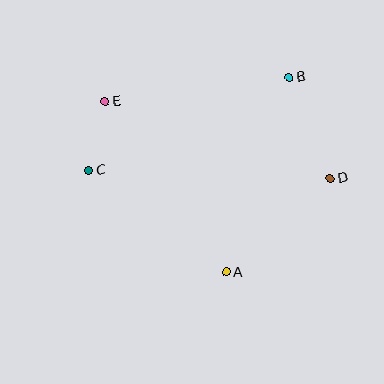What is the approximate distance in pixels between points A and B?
The distance between A and B is approximately 205 pixels.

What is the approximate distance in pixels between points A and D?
The distance between A and D is approximately 140 pixels.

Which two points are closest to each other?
Points C and E are closest to each other.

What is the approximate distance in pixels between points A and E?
The distance between A and E is approximately 209 pixels.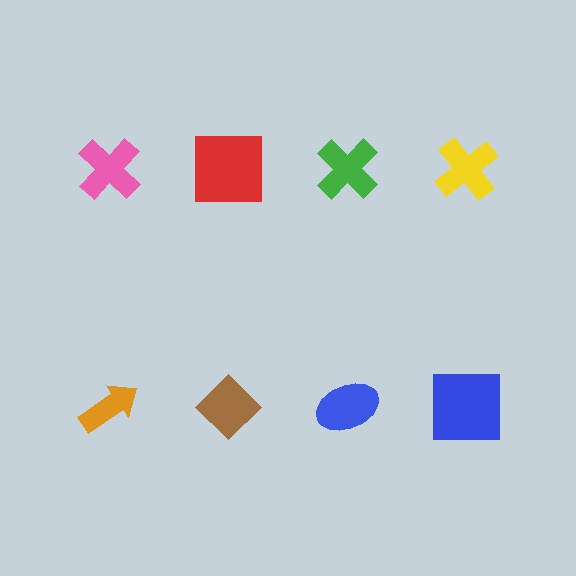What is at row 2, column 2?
A brown diamond.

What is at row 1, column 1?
A pink cross.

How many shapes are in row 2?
4 shapes.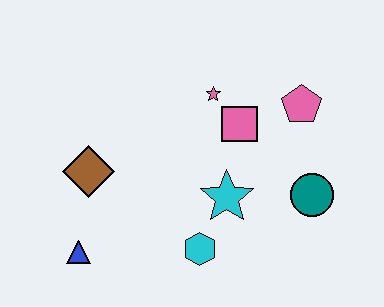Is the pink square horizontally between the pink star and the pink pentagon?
Yes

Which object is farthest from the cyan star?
The blue triangle is farthest from the cyan star.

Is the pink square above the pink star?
No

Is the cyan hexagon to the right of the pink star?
No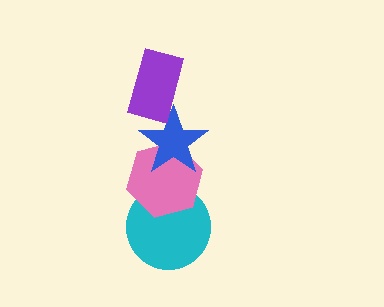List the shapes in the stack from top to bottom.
From top to bottom: the purple rectangle, the blue star, the pink hexagon, the cyan circle.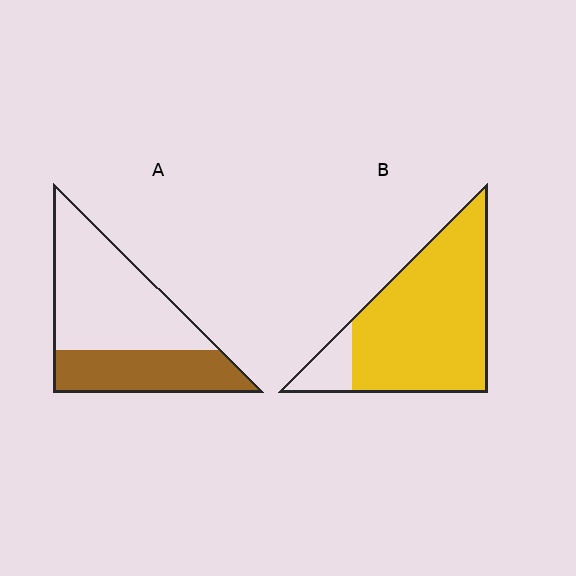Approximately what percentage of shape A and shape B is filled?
A is approximately 35% and B is approximately 85%.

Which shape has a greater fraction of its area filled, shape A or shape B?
Shape B.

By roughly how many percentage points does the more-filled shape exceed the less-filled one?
By roughly 50 percentage points (B over A).